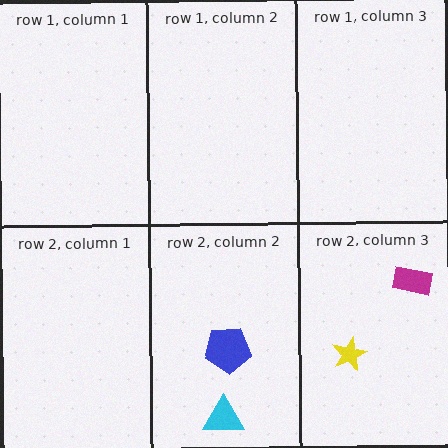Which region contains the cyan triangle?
The row 2, column 2 region.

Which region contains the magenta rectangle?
The row 2, column 3 region.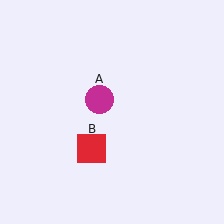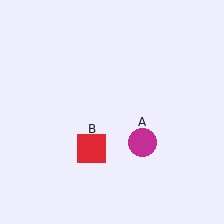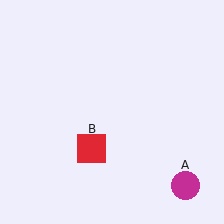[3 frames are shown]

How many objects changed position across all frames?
1 object changed position: magenta circle (object A).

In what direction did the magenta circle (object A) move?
The magenta circle (object A) moved down and to the right.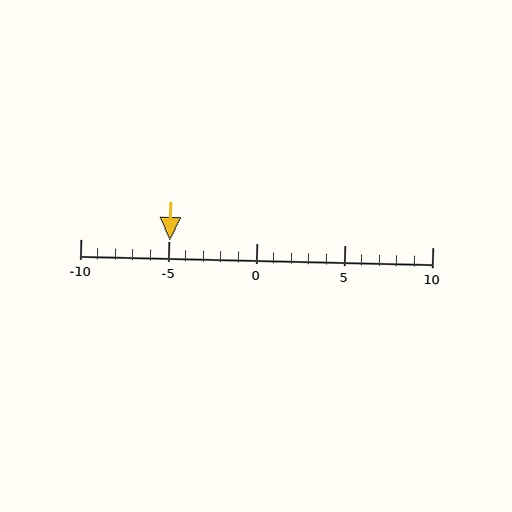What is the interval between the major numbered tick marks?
The major tick marks are spaced 5 units apart.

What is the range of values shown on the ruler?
The ruler shows values from -10 to 10.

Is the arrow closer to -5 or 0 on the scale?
The arrow is closer to -5.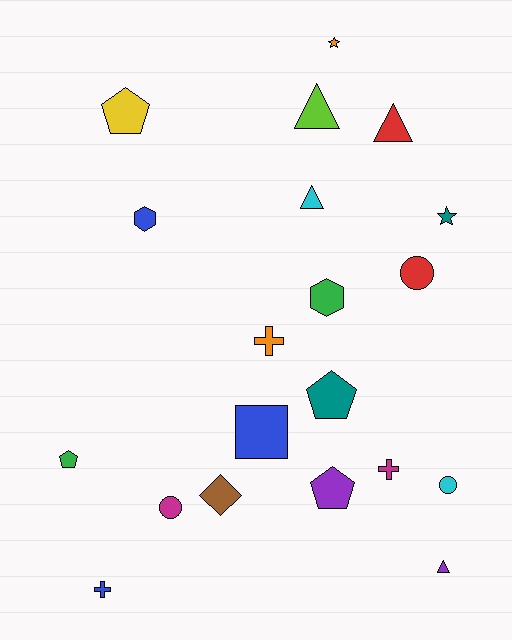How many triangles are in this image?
There are 4 triangles.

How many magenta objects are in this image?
There are 2 magenta objects.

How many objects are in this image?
There are 20 objects.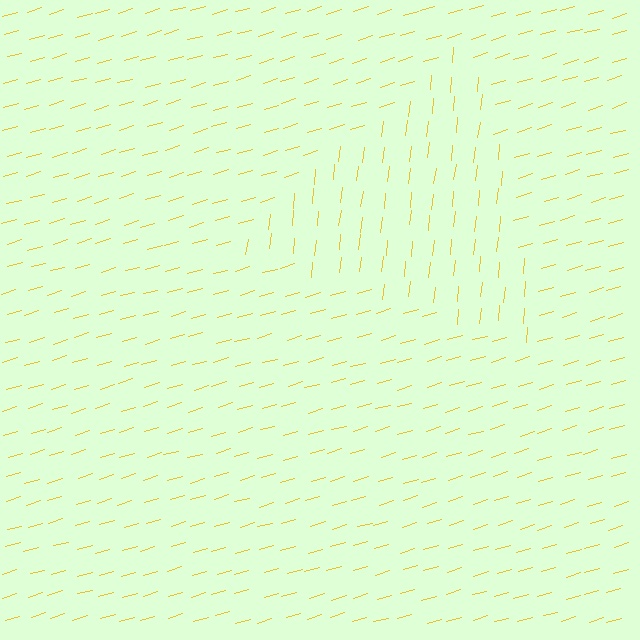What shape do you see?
I see a triangle.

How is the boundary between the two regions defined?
The boundary is defined purely by a change in line orientation (approximately 67 degrees difference). All lines are the same color and thickness.